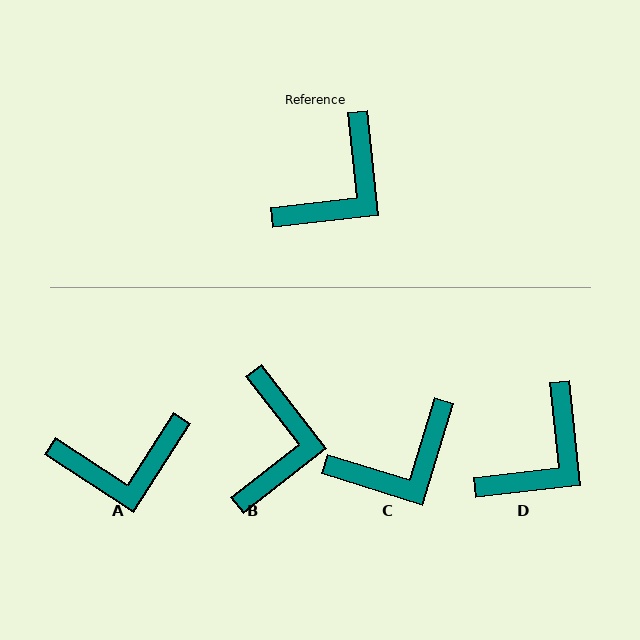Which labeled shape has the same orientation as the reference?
D.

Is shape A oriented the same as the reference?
No, it is off by about 39 degrees.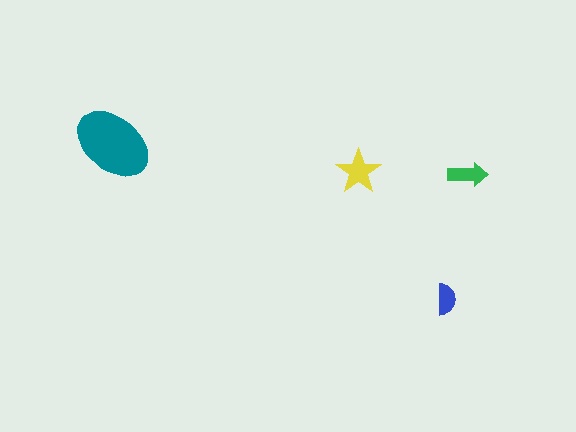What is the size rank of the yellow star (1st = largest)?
2nd.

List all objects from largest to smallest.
The teal ellipse, the yellow star, the green arrow, the blue semicircle.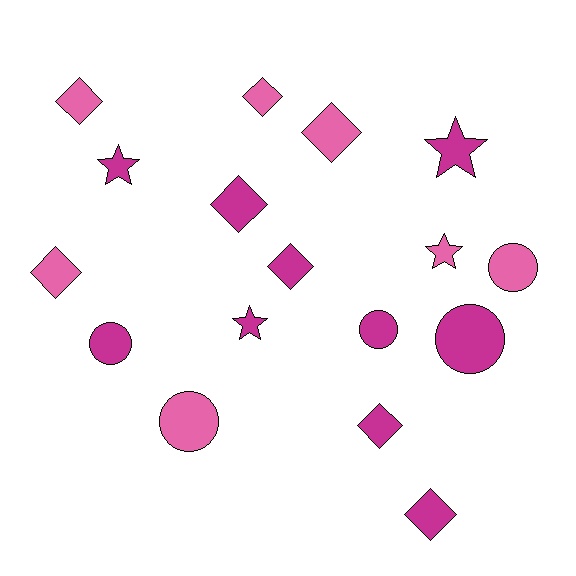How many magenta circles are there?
There are 3 magenta circles.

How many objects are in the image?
There are 17 objects.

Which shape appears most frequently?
Diamond, with 8 objects.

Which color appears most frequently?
Magenta, with 10 objects.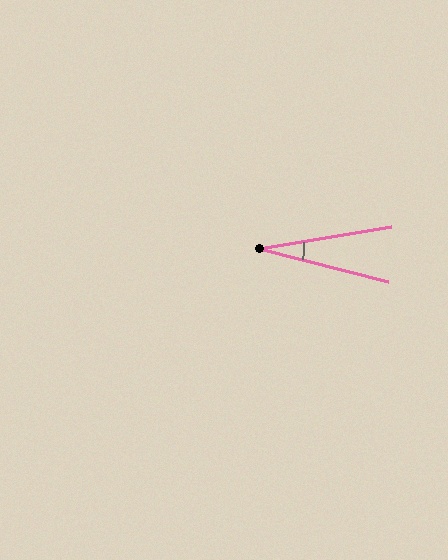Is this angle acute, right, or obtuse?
It is acute.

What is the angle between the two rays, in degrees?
Approximately 24 degrees.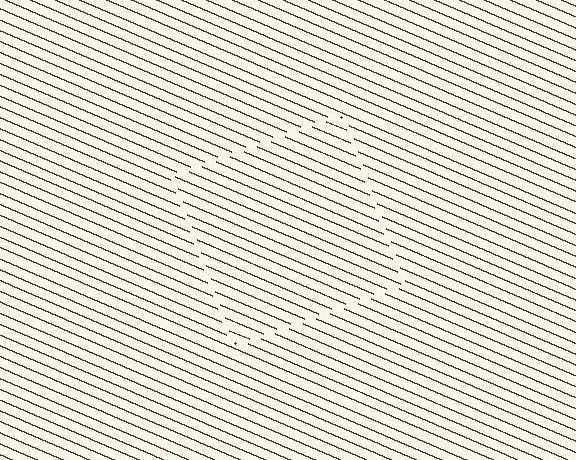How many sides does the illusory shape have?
4 sides — the line-ends trace a square.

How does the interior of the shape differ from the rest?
The interior of the shape contains the same grating, shifted by half a period — the contour is defined by the phase discontinuity where line-ends from the inner and outer gratings abut.